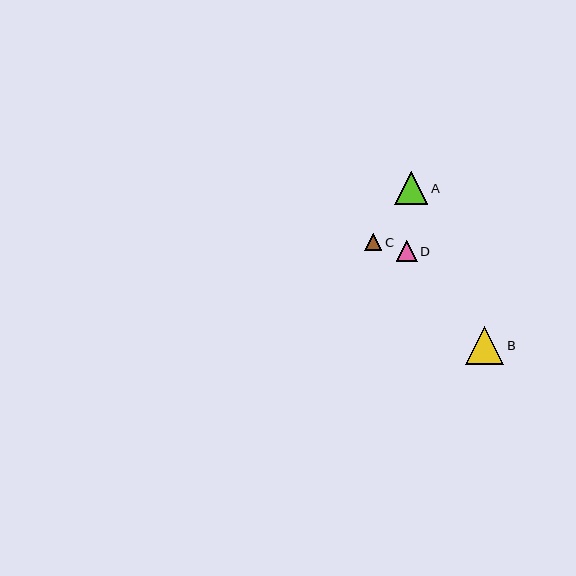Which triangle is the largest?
Triangle B is the largest with a size of approximately 38 pixels.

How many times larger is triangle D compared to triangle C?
Triangle D is approximately 1.3 times the size of triangle C.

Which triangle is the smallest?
Triangle C is the smallest with a size of approximately 17 pixels.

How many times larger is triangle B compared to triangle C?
Triangle B is approximately 2.3 times the size of triangle C.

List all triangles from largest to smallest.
From largest to smallest: B, A, D, C.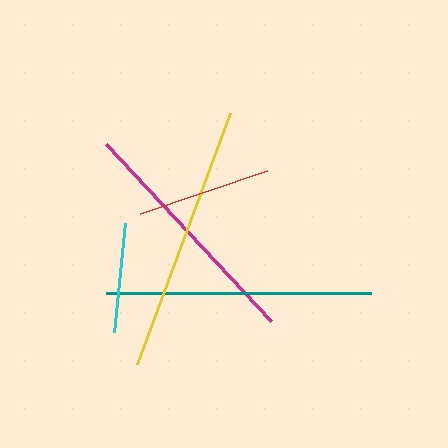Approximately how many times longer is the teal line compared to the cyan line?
The teal line is approximately 2.4 times the length of the cyan line.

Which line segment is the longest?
The yellow line is the longest at approximately 268 pixels.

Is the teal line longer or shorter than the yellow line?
The yellow line is longer than the teal line.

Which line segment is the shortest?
The cyan line is the shortest at approximately 110 pixels.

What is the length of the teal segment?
The teal segment is approximately 264 pixels long.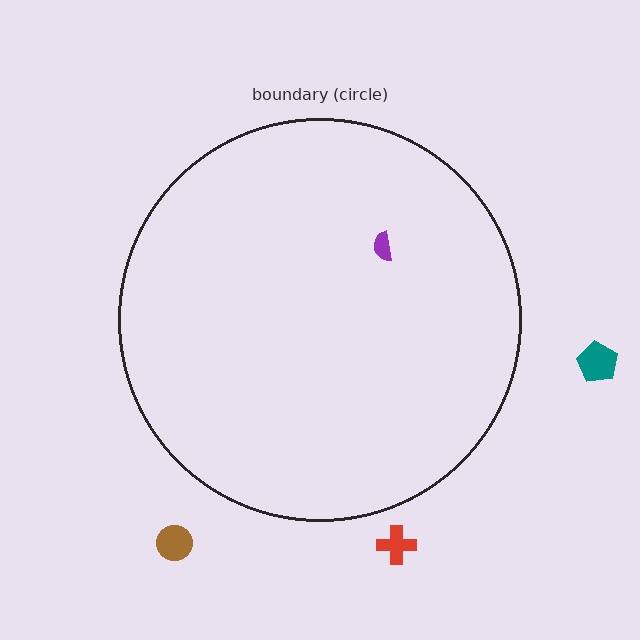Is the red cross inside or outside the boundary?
Outside.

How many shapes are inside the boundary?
1 inside, 3 outside.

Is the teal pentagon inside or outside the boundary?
Outside.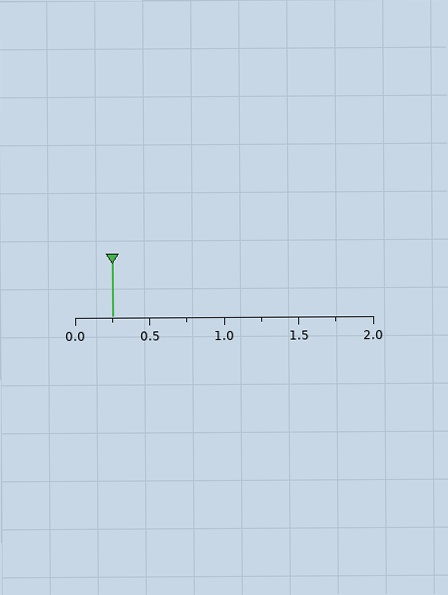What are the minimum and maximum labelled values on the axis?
The axis runs from 0.0 to 2.0.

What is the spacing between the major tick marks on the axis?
The major ticks are spaced 0.5 apart.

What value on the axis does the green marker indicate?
The marker indicates approximately 0.25.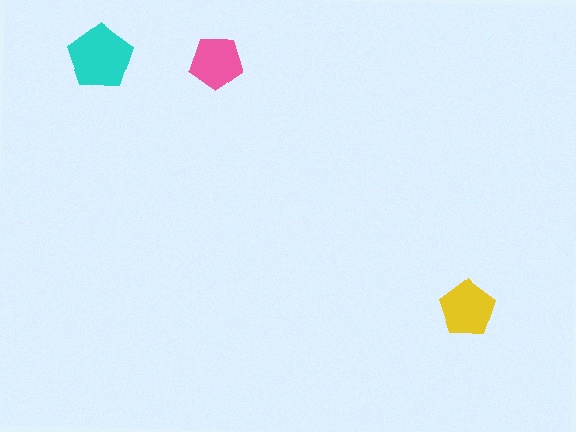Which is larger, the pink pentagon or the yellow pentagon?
The yellow one.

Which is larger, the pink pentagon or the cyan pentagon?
The cyan one.